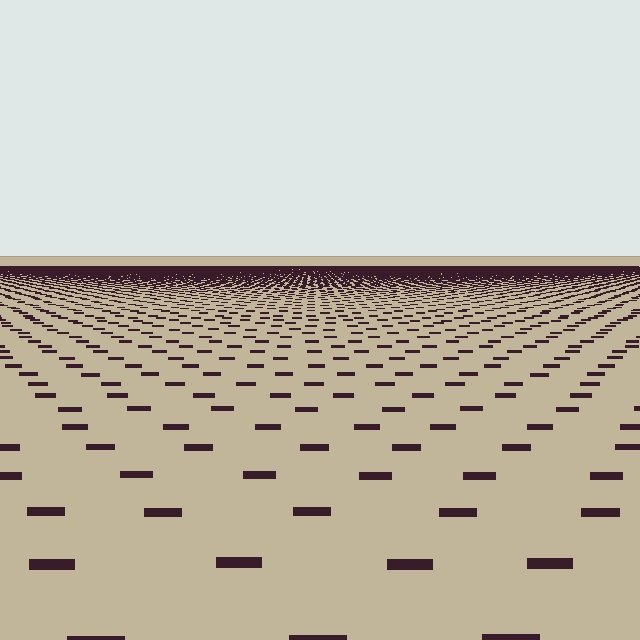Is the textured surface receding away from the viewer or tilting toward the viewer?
The surface is receding away from the viewer. Texture elements get smaller and denser toward the top.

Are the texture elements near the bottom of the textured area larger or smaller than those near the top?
Larger. Near the bottom, elements are closer to the viewer and appear at a bigger on-screen size.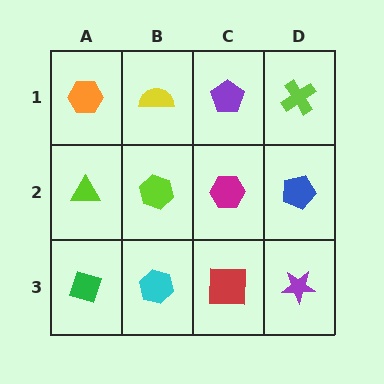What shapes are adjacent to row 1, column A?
A lime triangle (row 2, column A), a yellow semicircle (row 1, column B).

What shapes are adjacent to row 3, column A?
A lime triangle (row 2, column A), a cyan hexagon (row 3, column B).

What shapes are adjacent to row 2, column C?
A purple pentagon (row 1, column C), a red square (row 3, column C), a lime hexagon (row 2, column B), a blue pentagon (row 2, column D).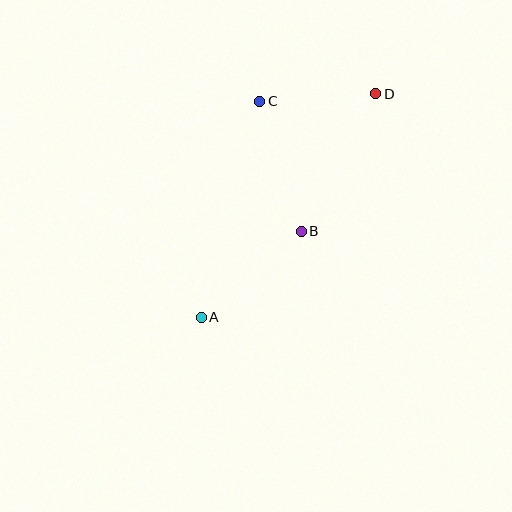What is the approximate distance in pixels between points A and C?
The distance between A and C is approximately 224 pixels.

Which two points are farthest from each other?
Points A and D are farthest from each other.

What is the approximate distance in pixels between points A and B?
The distance between A and B is approximately 132 pixels.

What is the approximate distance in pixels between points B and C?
The distance between B and C is approximately 136 pixels.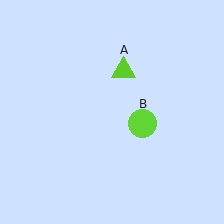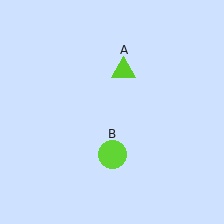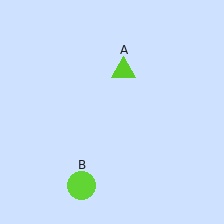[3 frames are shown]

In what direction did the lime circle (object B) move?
The lime circle (object B) moved down and to the left.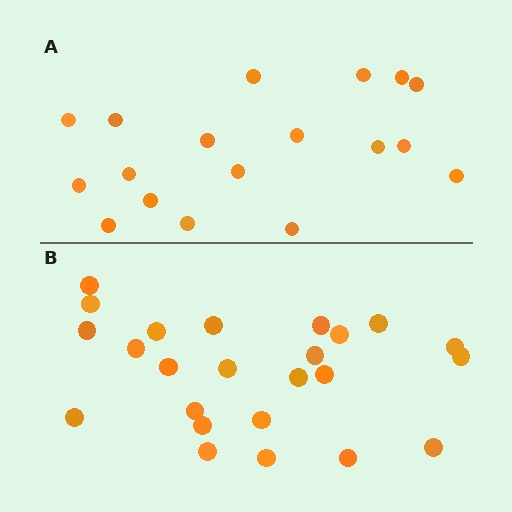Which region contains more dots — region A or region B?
Region B (the bottom region) has more dots.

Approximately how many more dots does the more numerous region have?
Region B has about 6 more dots than region A.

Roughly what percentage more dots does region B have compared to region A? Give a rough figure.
About 35% more.